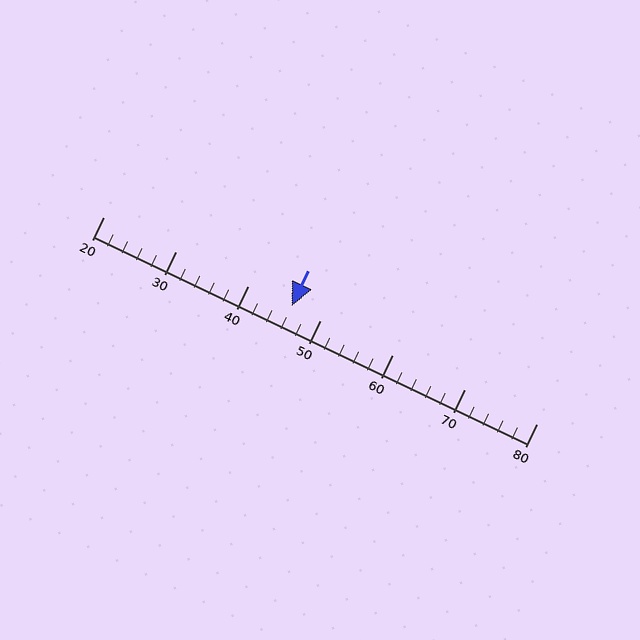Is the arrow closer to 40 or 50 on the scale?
The arrow is closer to 50.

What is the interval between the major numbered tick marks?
The major tick marks are spaced 10 units apart.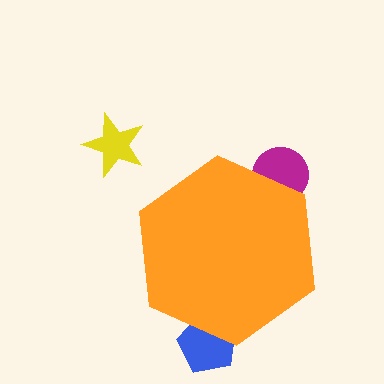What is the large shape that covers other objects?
An orange hexagon.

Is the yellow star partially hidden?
No, the yellow star is fully visible.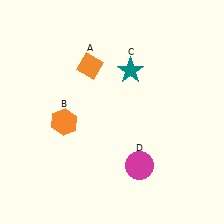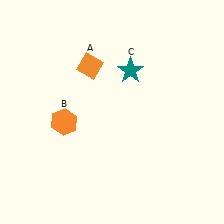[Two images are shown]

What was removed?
The magenta circle (D) was removed in Image 2.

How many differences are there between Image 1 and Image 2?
There is 1 difference between the two images.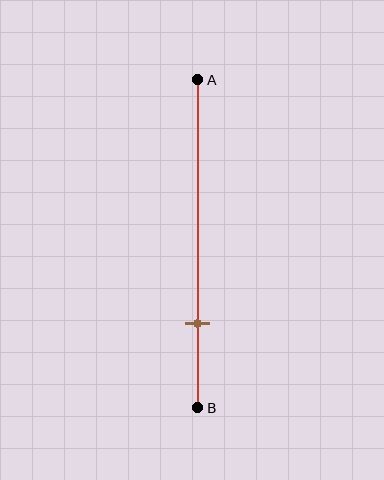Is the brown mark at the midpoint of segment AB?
No, the mark is at about 75% from A, not at the 50% midpoint.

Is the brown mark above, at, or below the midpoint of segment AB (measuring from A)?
The brown mark is below the midpoint of segment AB.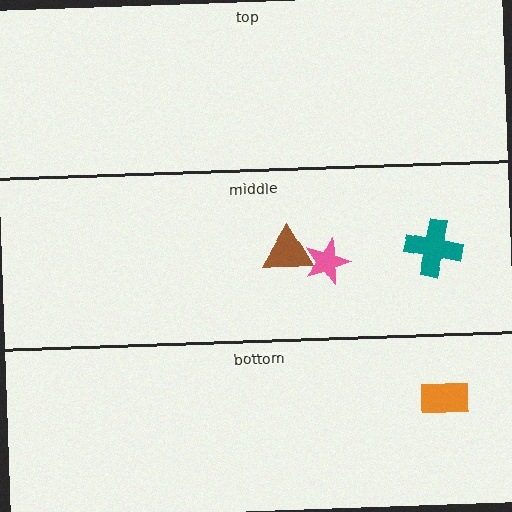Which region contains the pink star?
The middle region.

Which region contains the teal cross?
The middle region.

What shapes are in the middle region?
The teal cross, the pink star, the brown triangle.